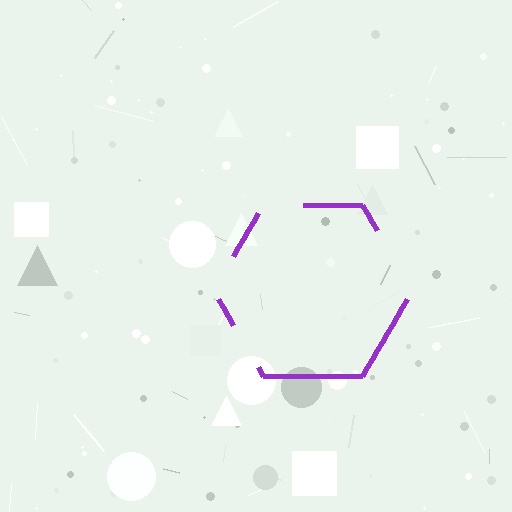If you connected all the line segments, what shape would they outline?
They would outline a hexagon.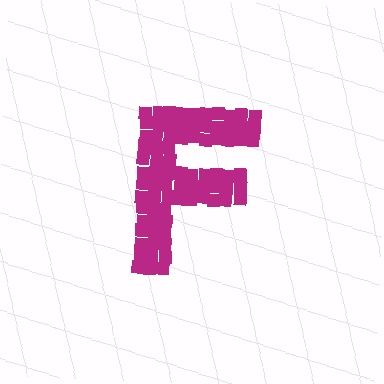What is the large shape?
The large shape is the letter F.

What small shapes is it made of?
It is made of small squares.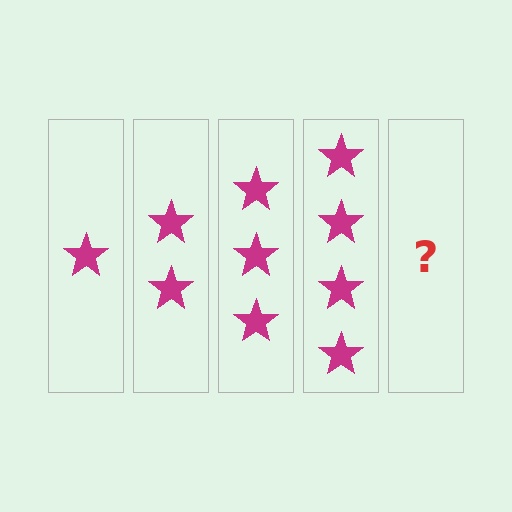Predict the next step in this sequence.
The next step is 5 stars.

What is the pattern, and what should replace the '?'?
The pattern is that each step adds one more star. The '?' should be 5 stars.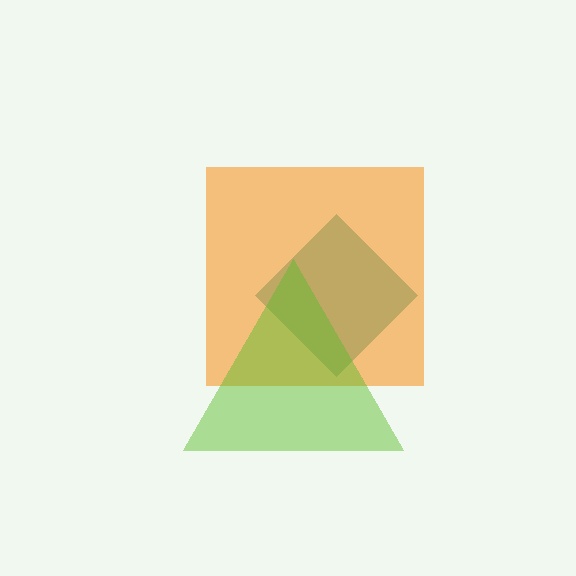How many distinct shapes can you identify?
There are 3 distinct shapes: a teal diamond, an orange square, a lime triangle.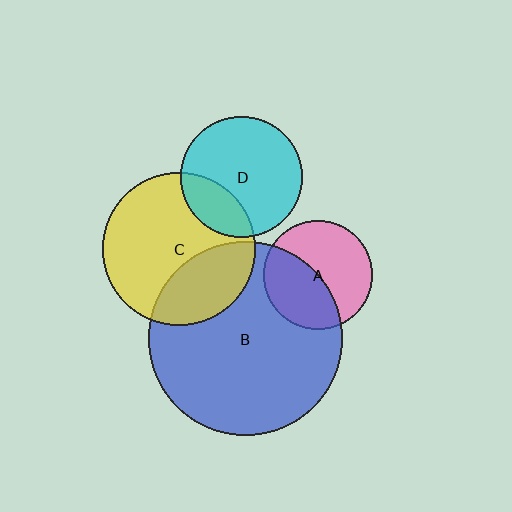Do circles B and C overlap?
Yes.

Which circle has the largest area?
Circle B (blue).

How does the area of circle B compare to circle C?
Approximately 1.6 times.